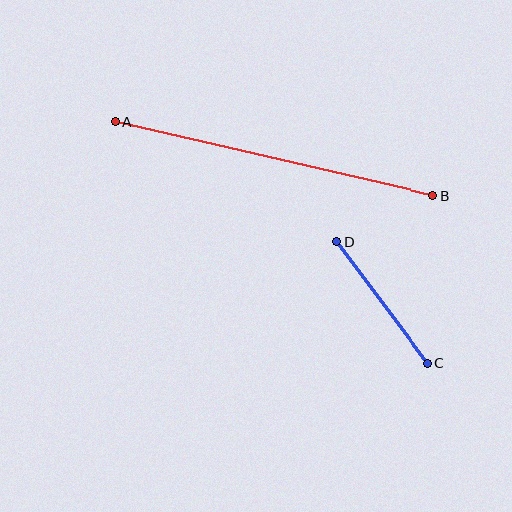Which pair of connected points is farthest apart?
Points A and B are farthest apart.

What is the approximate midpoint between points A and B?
The midpoint is at approximately (274, 158) pixels.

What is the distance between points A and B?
The distance is approximately 326 pixels.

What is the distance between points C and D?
The distance is approximately 151 pixels.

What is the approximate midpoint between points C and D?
The midpoint is at approximately (382, 302) pixels.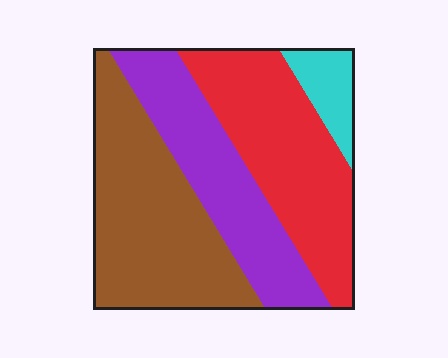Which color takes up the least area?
Cyan, at roughly 5%.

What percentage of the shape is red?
Red covers 31% of the shape.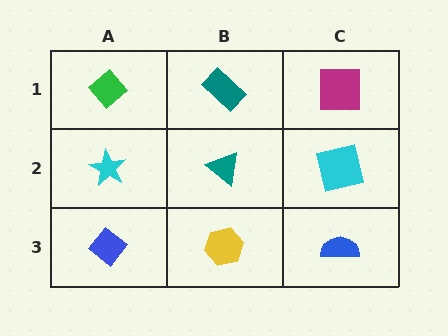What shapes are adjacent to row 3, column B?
A teal triangle (row 2, column B), a blue diamond (row 3, column A), a blue semicircle (row 3, column C).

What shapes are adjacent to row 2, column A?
A green diamond (row 1, column A), a blue diamond (row 3, column A), a teal triangle (row 2, column B).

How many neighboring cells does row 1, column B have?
3.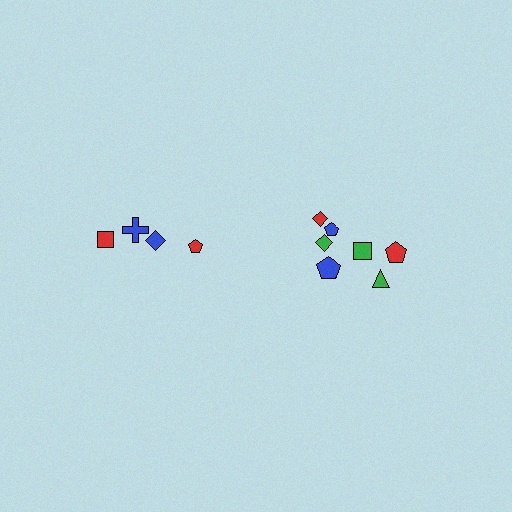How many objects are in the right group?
There are 7 objects.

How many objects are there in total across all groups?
There are 11 objects.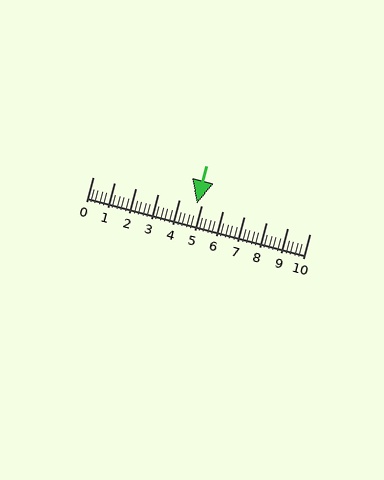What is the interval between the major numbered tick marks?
The major tick marks are spaced 1 units apart.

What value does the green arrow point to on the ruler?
The green arrow points to approximately 4.8.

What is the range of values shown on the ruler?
The ruler shows values from 0 to 10.